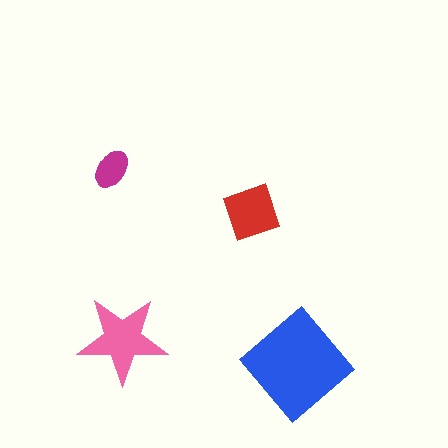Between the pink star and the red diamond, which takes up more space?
The pink star.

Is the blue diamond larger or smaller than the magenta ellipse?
Larger.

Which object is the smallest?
The magenta ellipse.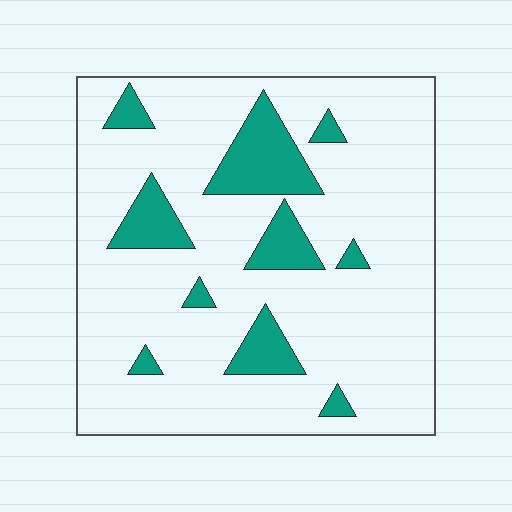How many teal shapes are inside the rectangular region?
10.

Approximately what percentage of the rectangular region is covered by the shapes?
Approximately 15%.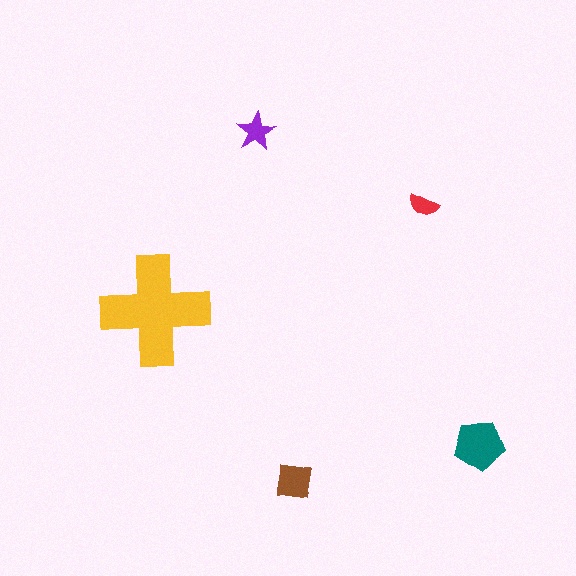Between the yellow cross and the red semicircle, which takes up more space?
The yellow cross.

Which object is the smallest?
The red semicircle.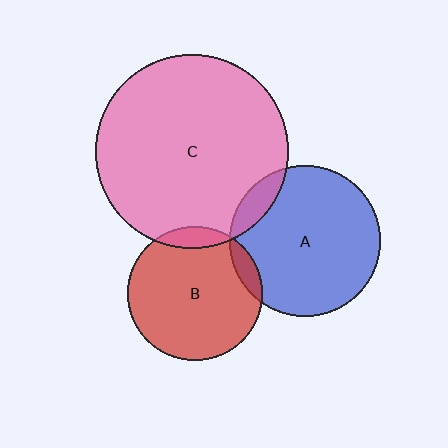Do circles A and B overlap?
Yes.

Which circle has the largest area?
Circle C (pink).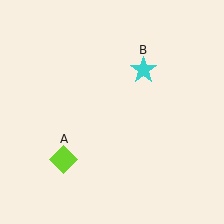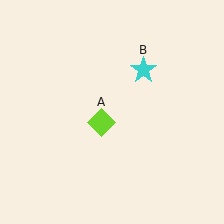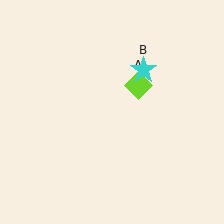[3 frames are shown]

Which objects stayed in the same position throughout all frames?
Cyan star (object B) remained stationary.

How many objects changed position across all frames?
1 object changed position: lime diamond (object A).